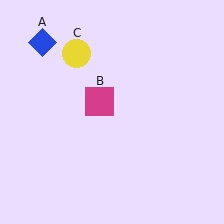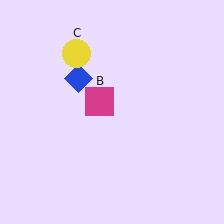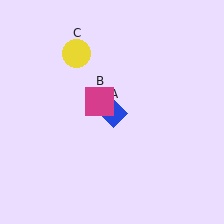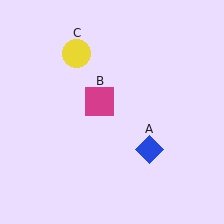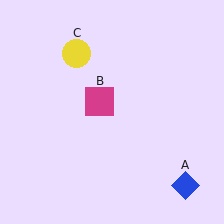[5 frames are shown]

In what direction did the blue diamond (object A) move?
The blue diamond (object A) moved down and to the right.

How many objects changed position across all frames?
1 object changed position: blue diamond (object A).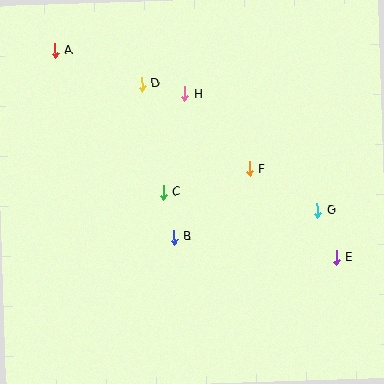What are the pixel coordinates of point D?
Point D is at (142, 84).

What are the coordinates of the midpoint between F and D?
The midpoint between F and D is at (196, 126).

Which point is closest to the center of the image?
Point C at (163, 192) is closest to the center.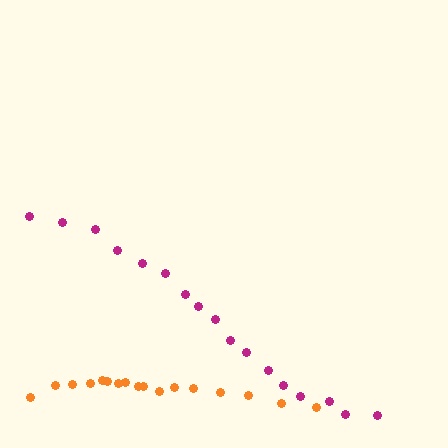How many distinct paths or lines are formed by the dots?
There are 2 distinct paths.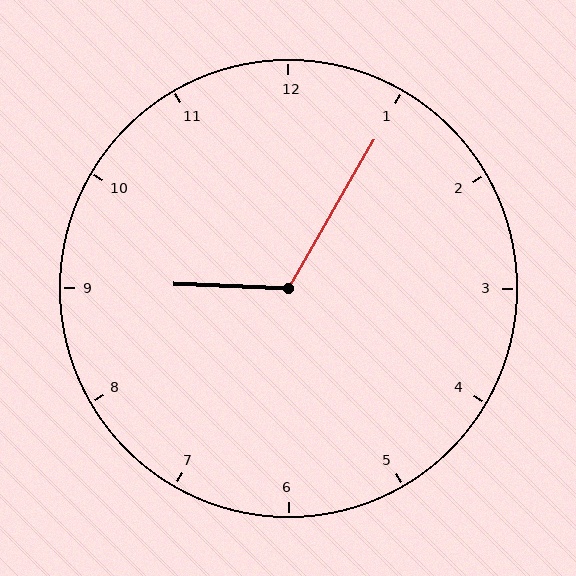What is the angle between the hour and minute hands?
Approximately 118 degrees.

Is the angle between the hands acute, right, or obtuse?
It is obtuse.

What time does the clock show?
9:05.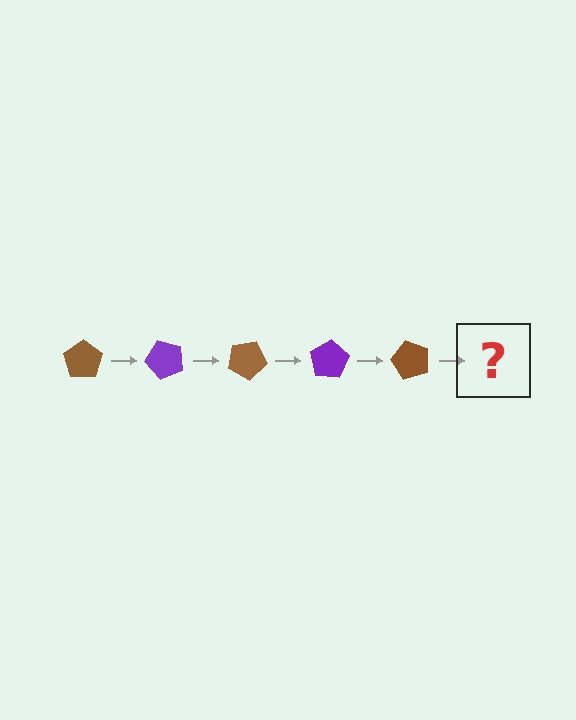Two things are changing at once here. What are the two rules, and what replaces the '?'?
The two rules are that it rotates 50 degrees each step and the color cycles through brown and purple. The '?' should be a purple pentagon, rotated 250 degrees from the start.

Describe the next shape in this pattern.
It should be a purple pentagon, rotated 250 degrees from the start.